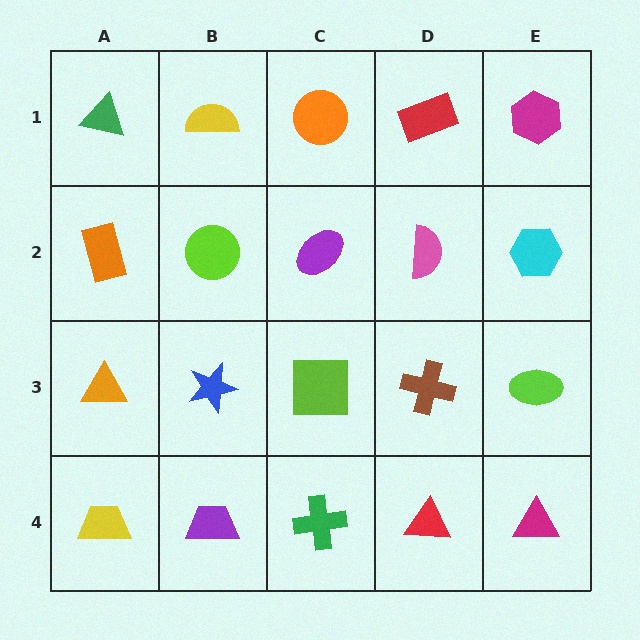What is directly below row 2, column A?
An orange triangle.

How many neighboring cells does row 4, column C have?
3.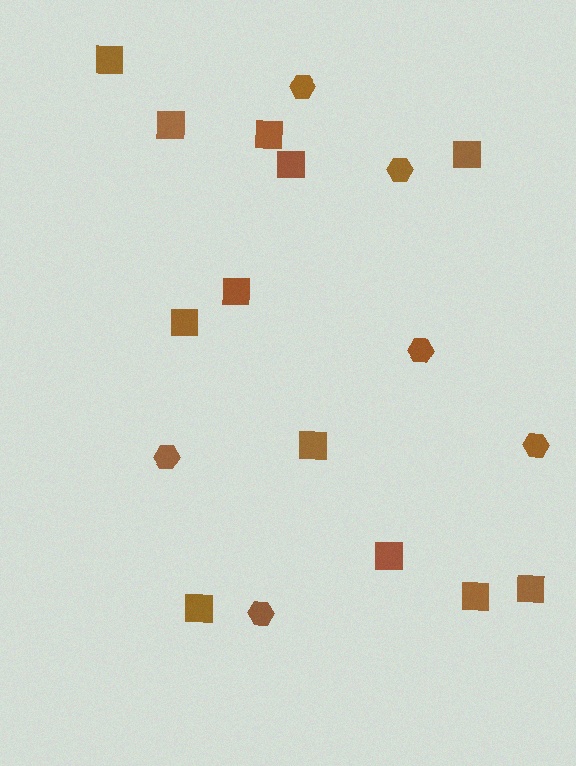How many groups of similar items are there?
There are 2 groups: one group of squares (12) and one group of hexagons (6).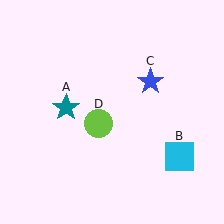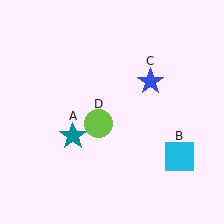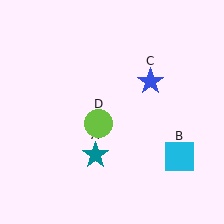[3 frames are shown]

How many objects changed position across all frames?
1 object changed position: teal star (object A).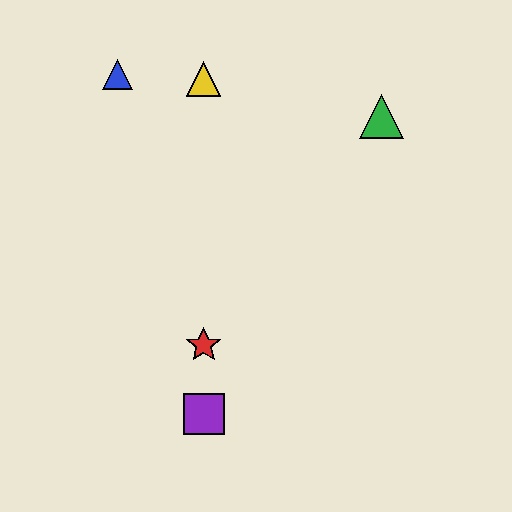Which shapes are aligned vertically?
The red star, the yellow triangle, the purple square are aligned vertically.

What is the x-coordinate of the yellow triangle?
The yellow triangle is at x≈204.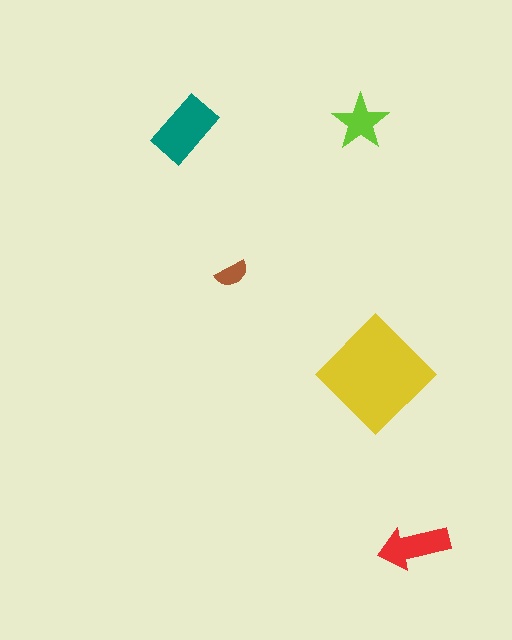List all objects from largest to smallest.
The yellow diamond, the teal rectangle, the red arrow, the lime star, the brown semicircle.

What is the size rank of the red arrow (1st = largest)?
3rd.